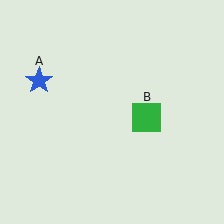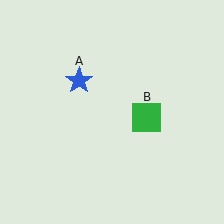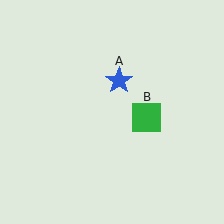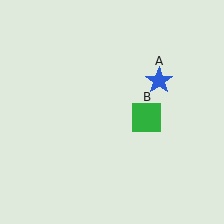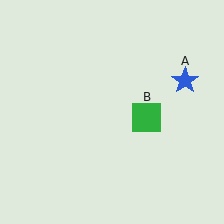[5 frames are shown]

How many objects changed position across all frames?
1 object changed position: blue star (object A).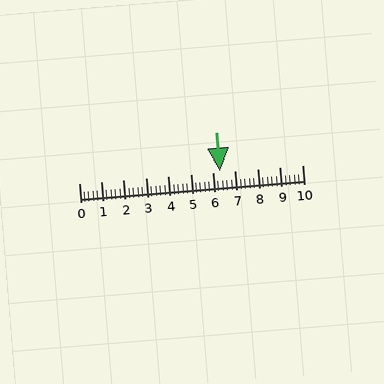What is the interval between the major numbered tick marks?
The major tick marks are spaced 1 units apart.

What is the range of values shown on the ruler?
The ruler shows values from 0 to 10.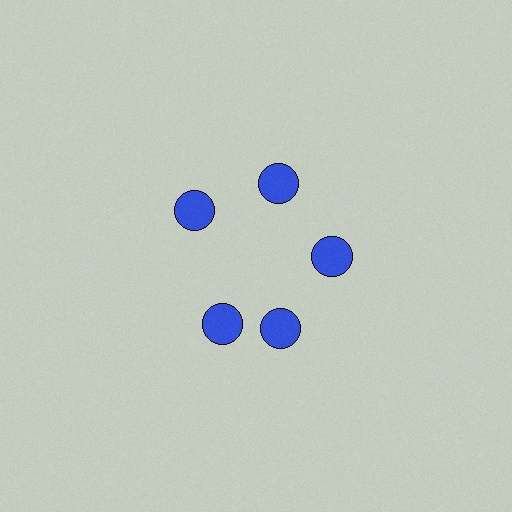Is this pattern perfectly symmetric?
No. The 5 blue circles are arranged in a ring, but one element near the 8 o'clock position is rotated out of alignment along the ring, breaking the 5-fold rotational symmetry.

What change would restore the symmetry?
The symmetry would be restored by rotating it back into even spacing with its neighbors so that all 5 circles sit at equal angles and equal distance from the center.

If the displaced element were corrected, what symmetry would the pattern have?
It would have 5-fold rotational symmetry — the pattern would map onto itself every 72 degrees.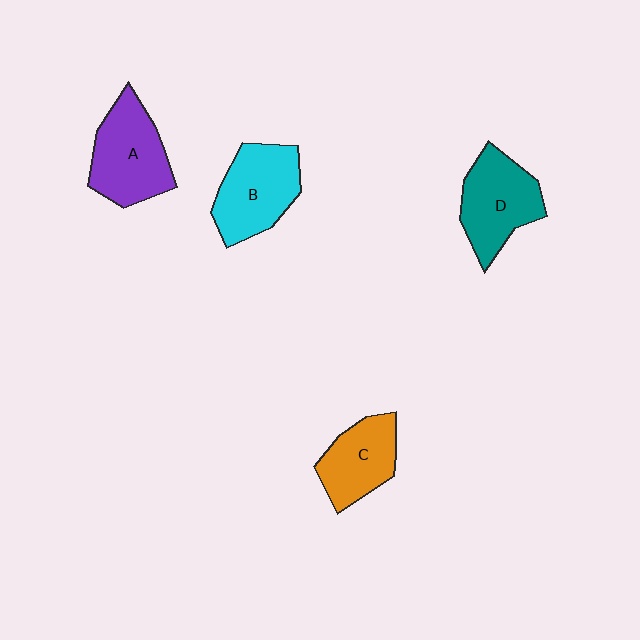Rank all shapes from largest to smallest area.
From largest to smallest: A (purple), B (cyan), D (teal), C (orange).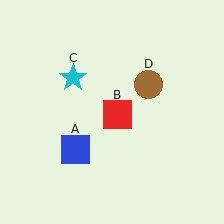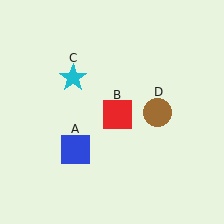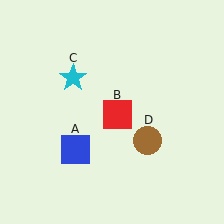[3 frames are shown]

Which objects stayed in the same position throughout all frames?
Blue square (object A) and red square (object B) and cyan star (object C) remained stationary.